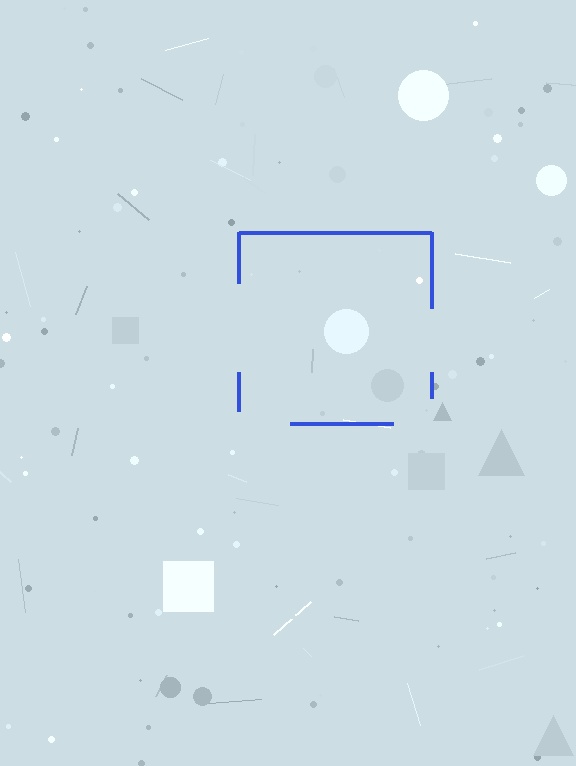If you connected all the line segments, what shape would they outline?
They would outline a square.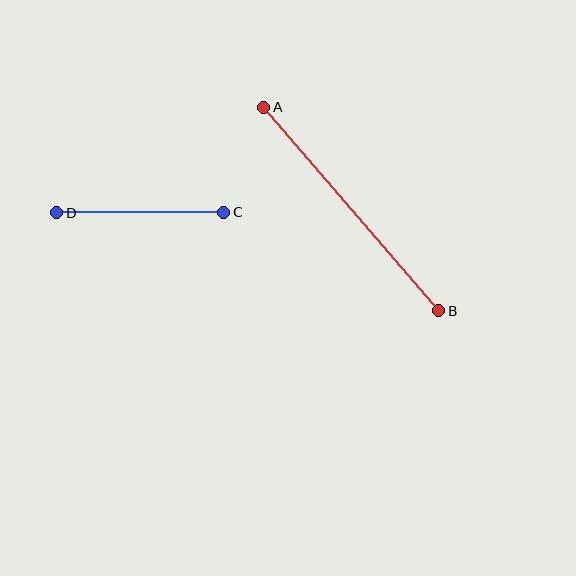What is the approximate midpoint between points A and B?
The midpoint is at approximately (351, 209) pixels.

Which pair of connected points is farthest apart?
Points A and B are farthest apart.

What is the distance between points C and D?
The distance is approximately 167 pixels.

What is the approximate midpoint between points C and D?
The midpoint is at approximately (140, 213) pixels.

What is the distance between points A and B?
The distance is approximately 269 pixels.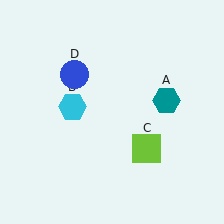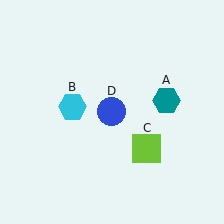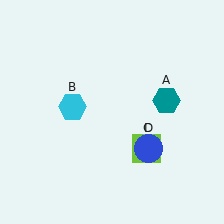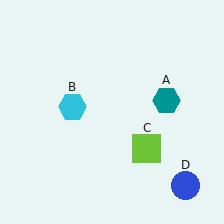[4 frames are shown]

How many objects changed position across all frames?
1 object changed position: blue circle (object D).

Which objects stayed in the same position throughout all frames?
Teal hexagon (object A) and cyan hexagon (object B) and lime square (object C) remained stationary.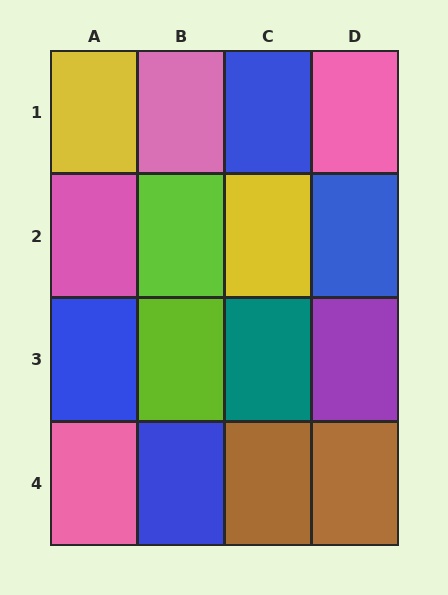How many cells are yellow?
2 cells are yellow.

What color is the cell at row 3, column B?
Lime.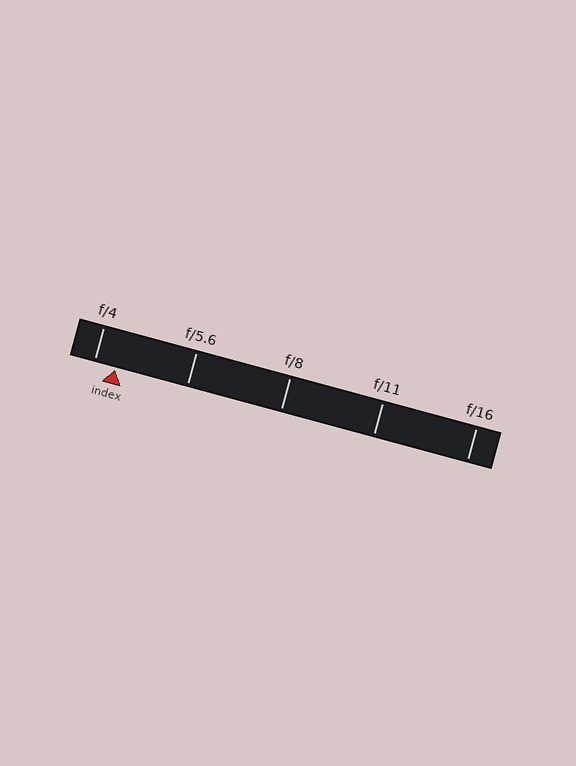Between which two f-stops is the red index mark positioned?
The index mark is between f/4 and f/5.6.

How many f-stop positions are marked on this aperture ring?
There are 5 f-stop positions marked.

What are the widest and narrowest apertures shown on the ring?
The widest aperture shown is f/4 and the narrowest is f/16.